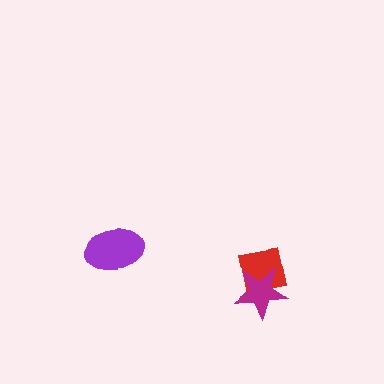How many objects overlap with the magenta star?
1 object overlaps with the magenta star.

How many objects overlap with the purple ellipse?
0 objects overlap with the purple ellipse.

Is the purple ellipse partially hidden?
No, no other shape covers it.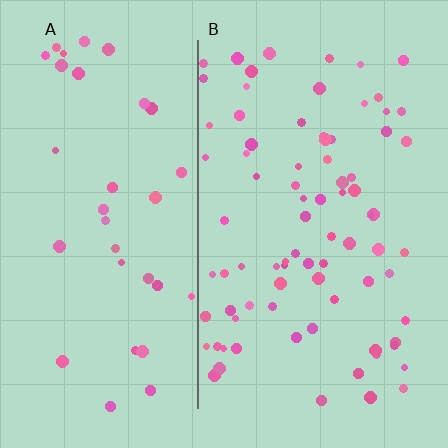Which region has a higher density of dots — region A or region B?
B (the right).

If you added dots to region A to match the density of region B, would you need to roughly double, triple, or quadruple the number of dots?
Approximately double.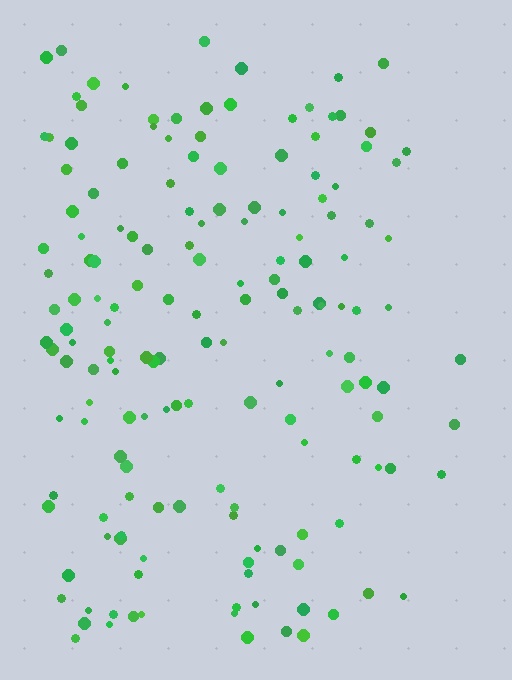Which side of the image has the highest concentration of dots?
The left.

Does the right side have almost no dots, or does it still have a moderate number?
Still a moderate number, just noticeably fewer than the left.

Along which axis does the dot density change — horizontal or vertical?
Horizontal.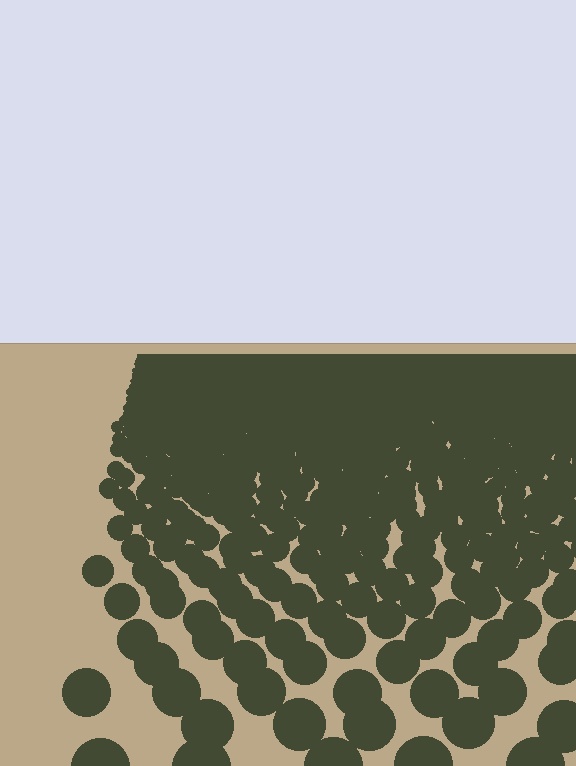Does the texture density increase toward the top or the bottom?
Density increases toward the top.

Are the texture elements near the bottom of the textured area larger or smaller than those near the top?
Larger. Near the bottom, elements are closer to the viewer and appear at a bigger on-screen size.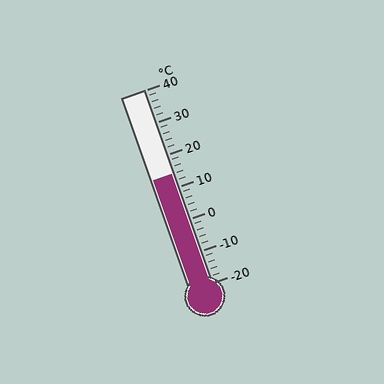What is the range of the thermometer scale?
The thermometer scale ranges from -20°C to 40°C.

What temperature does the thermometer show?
The thermometer shows approximately 14°C.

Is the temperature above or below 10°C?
The temperature is above 10°C.